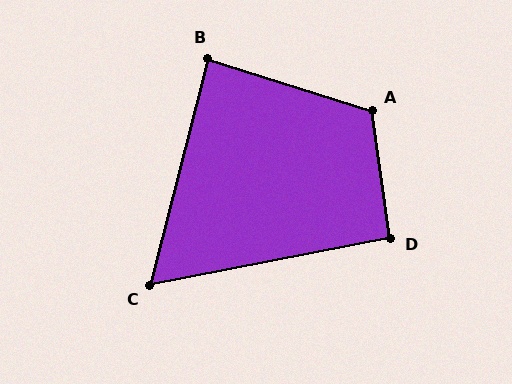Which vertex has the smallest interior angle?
C, at approximately 64 degrees.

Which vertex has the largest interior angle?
A, at approximately 116 degrees.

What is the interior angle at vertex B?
Approximately 87 degrees (approximately right).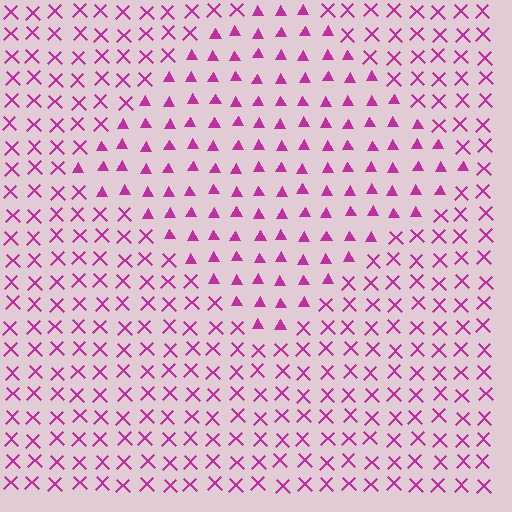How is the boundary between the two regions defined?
The boundary is defined by a change in element shape: triangles inside vs. X marks outside. All elements share the same color and spacing.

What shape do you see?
I see a diamond.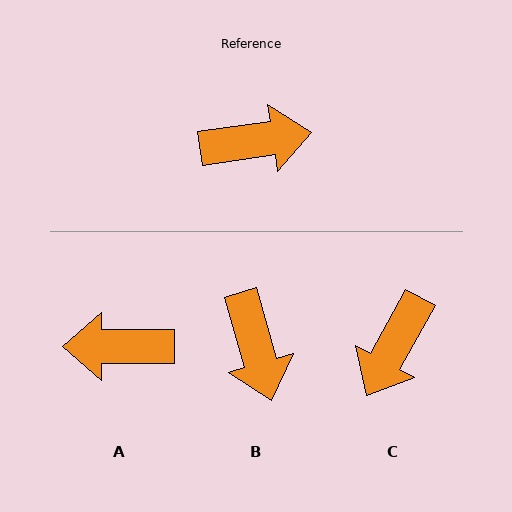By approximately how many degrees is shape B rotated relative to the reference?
Approximately 82 degrees clockwise.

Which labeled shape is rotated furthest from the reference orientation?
A, about 172 degrees away.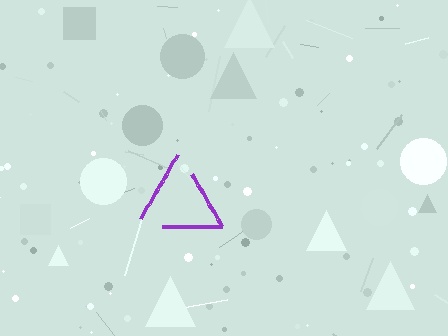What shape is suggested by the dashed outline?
The dashed outline suggests a triangle.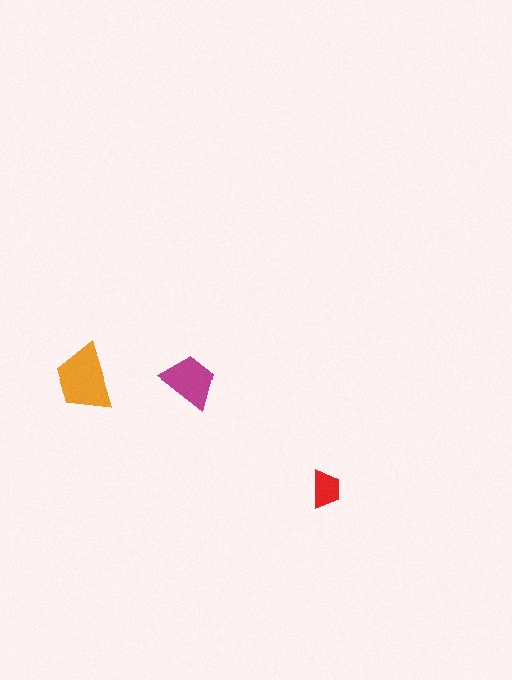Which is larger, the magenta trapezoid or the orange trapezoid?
The orange one.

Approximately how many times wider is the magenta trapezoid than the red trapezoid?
About 1.5 times wider.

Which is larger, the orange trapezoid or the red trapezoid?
The orange one.